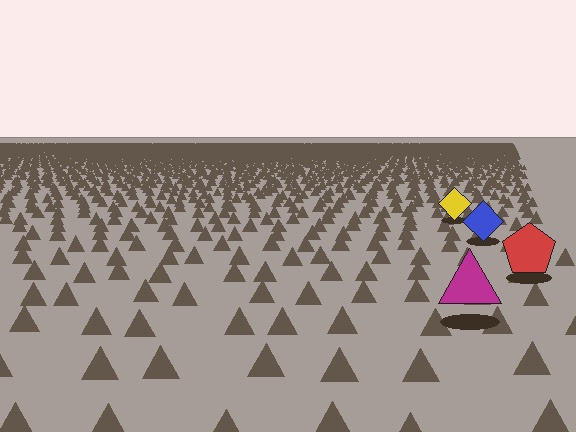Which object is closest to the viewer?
The magenta triangle is closest. The texture marks near it are larger and more spread out.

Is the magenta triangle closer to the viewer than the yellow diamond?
Yes. The magenta triangle is closer — you can tell from the texture gradient: the ground texture is coarser near it.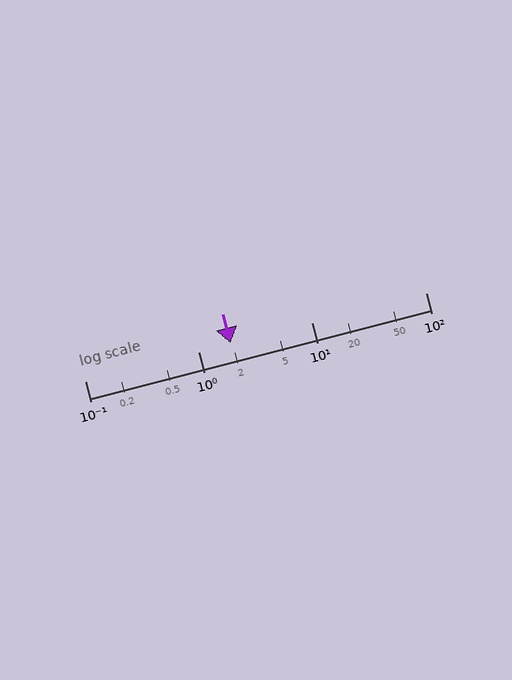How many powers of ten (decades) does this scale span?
The scale spans 3 decades, from 0.1 to 100.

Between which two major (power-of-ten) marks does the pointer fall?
The pointer is between 1 and 10.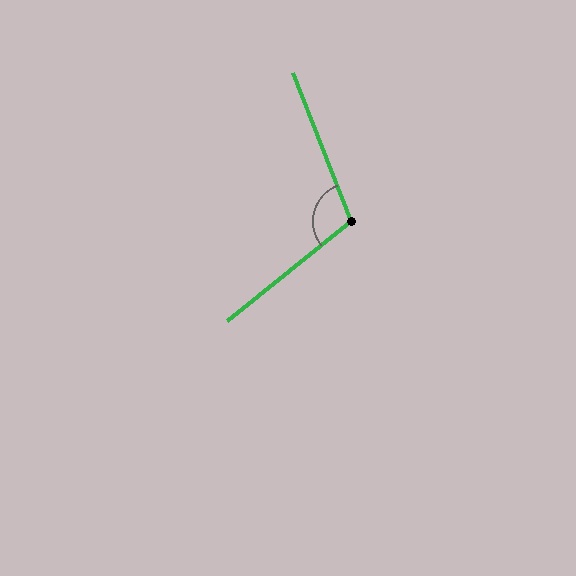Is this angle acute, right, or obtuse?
It is obtuse.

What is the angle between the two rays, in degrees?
Approximately 108 degrees.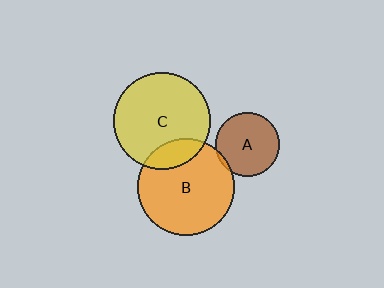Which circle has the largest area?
Circle B (orange).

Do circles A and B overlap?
Yes.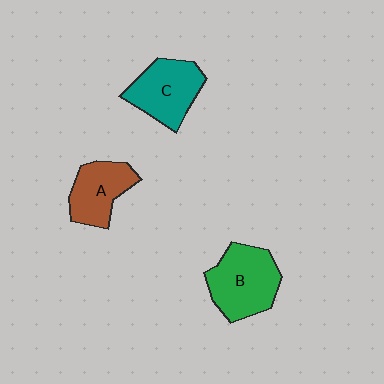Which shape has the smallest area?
Shape A (brown).